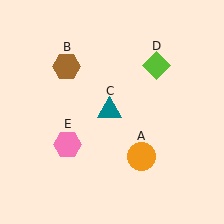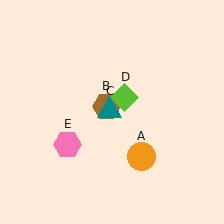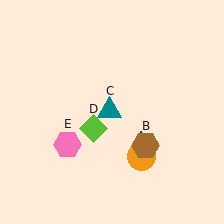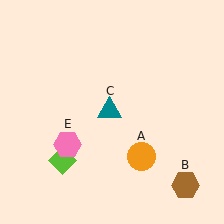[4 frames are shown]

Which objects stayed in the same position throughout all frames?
Orange circle (object A) and teal triangle (object C) and pink hexagon (object E) remained stationary.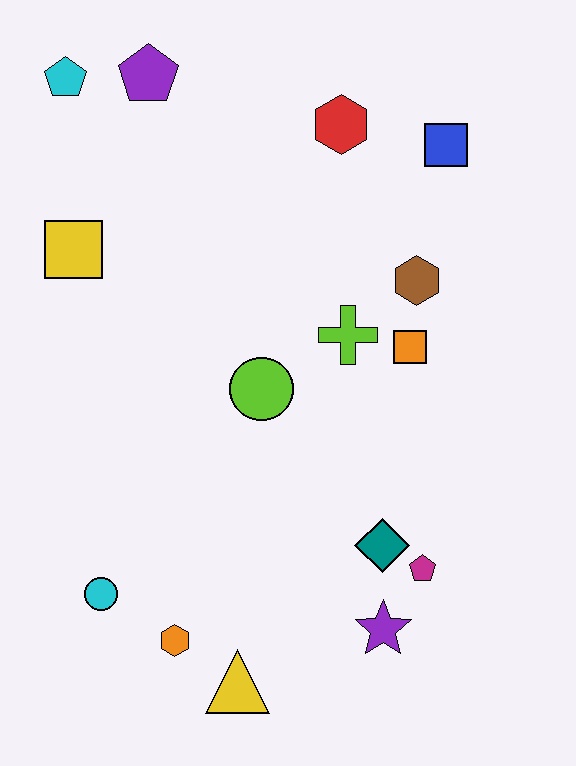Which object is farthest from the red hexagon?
The yellow triangle is farthest from the red hexagon.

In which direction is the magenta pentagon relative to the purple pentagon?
The magenta pentagon is below the purple pentagon.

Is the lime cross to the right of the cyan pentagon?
Yes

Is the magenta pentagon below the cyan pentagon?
Yes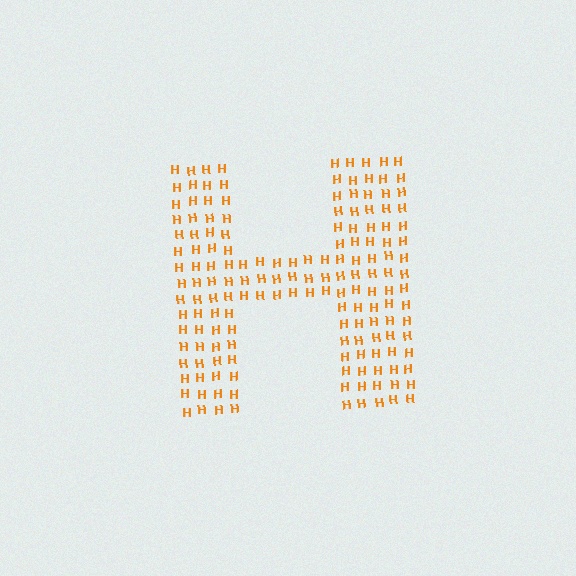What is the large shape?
The large shape is the letter H.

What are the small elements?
The small elements are letter H's.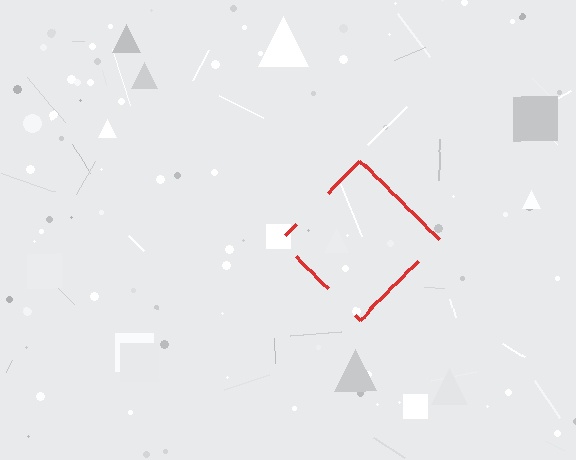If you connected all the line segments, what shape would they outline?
They would outline a diamond.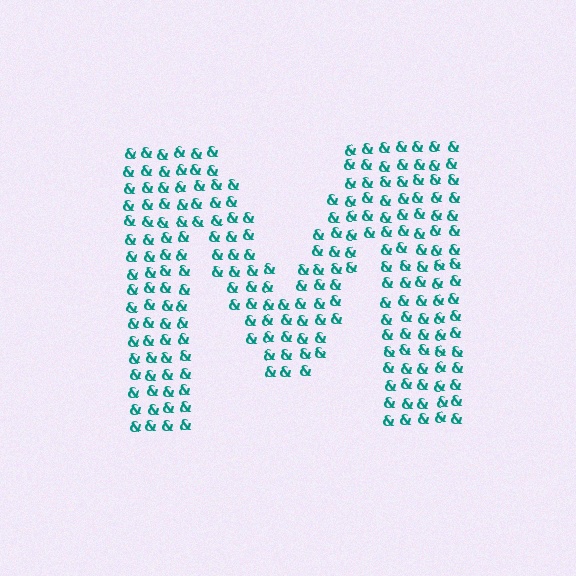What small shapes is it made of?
It is made of small ampersands.